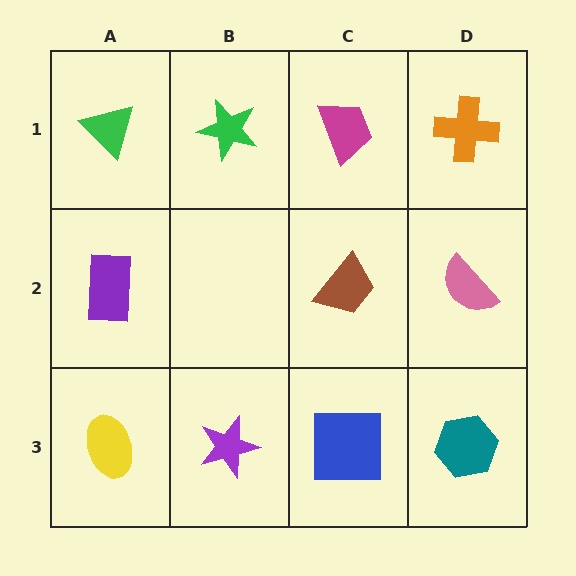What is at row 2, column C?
A brown trapezoid.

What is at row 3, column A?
A yellow ellipse.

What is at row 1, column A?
A green triangle.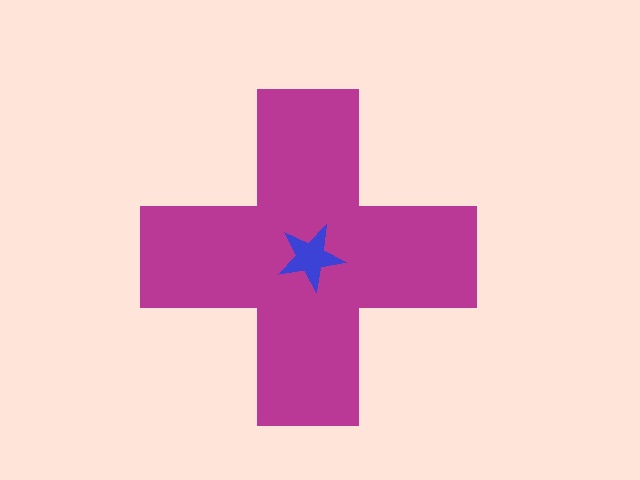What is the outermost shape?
The magenta cross.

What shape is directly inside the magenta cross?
The blue star.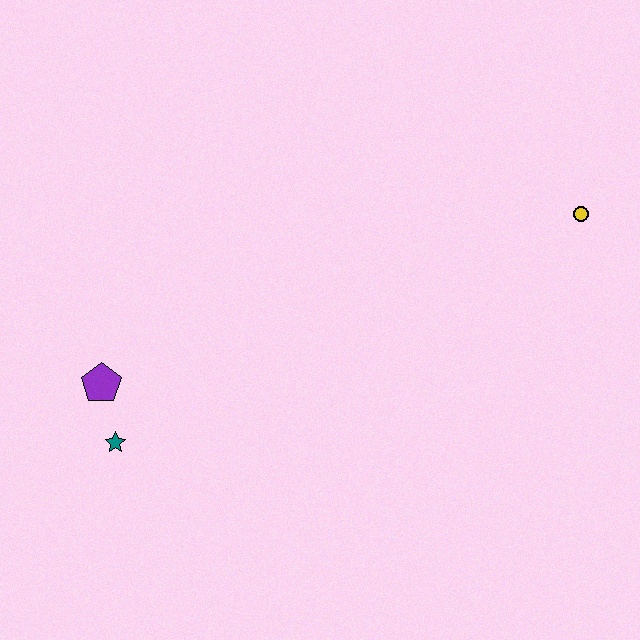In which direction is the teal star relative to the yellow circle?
The teal star is to the left of the yellow circle.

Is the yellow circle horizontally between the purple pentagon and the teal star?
No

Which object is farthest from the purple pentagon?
The yellow circle is farthest from the purple pentagon.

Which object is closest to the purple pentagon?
The teal star is closest to the purple pentagon.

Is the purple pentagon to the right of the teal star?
No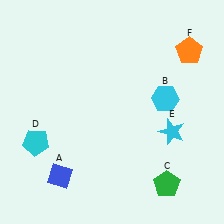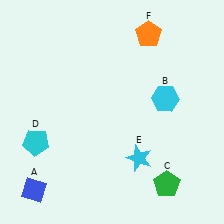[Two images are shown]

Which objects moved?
The objects that moved are: the blue diamond (A), the cyan star (E), the orange pentagon (F).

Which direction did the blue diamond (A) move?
The blue diamond (A) moved left.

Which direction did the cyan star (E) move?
The cyan star (E) moved left.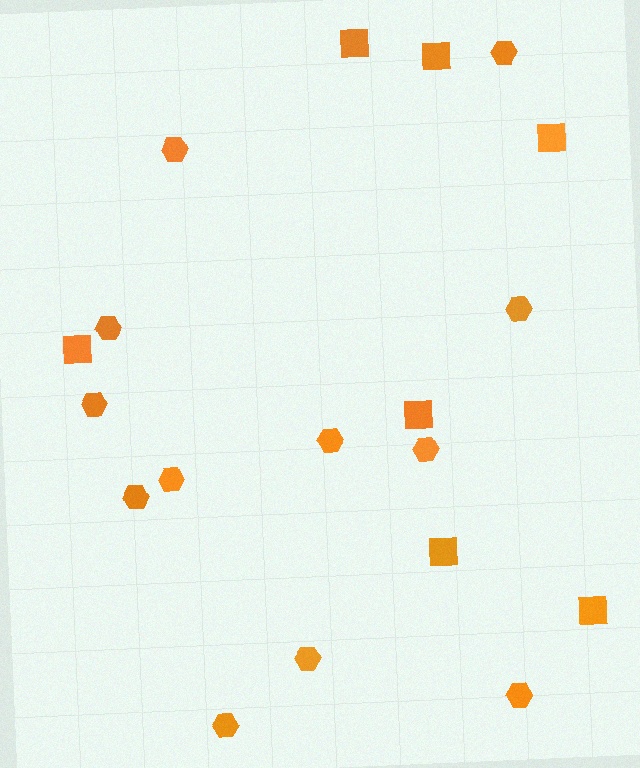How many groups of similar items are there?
There are 2 groups: one group of hexagons (12) and one group of squares (7).